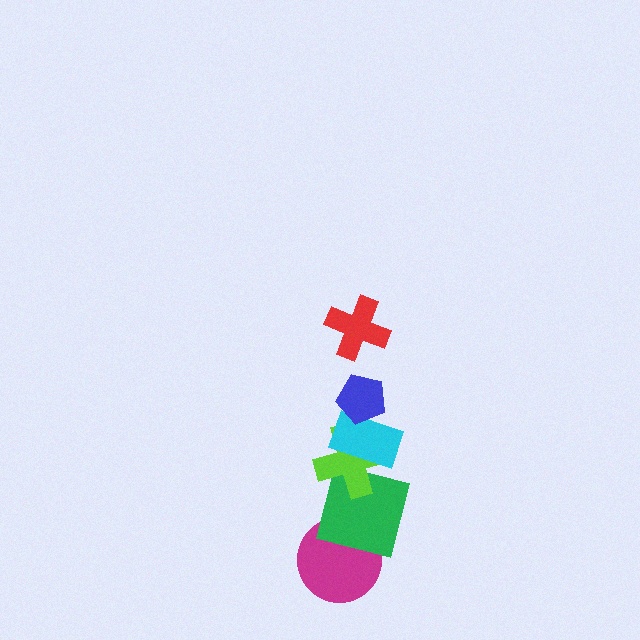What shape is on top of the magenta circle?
The green square is on top of the magenta circle.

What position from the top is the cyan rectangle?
The cyan rectangle is 3rd from the top.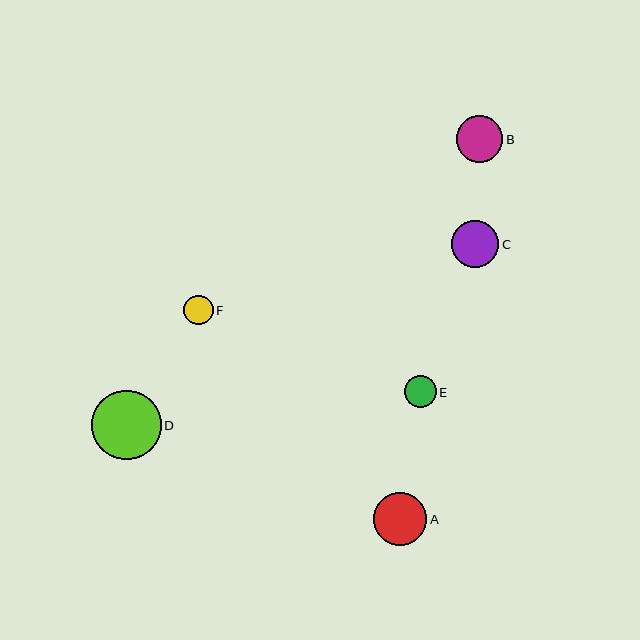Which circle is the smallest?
Circle F is the smallest with a size of approximately 29 pixels.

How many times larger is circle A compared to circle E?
Circle A is approximately 1.6 times the size of circle E.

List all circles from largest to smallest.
From largest to smallest: D, A, C, B, E, F.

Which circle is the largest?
Circle D is the largest with a size of approximately 69 pixels.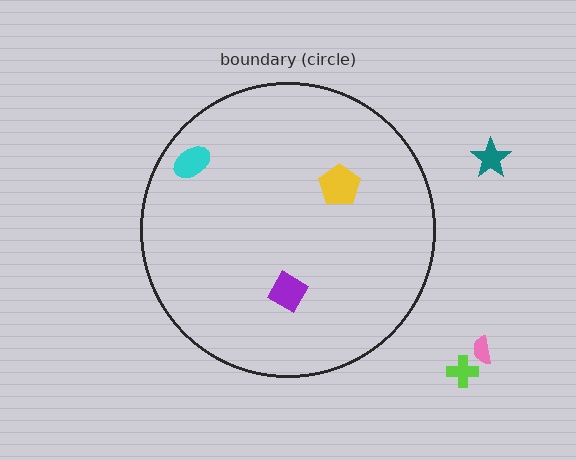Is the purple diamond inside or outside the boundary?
Inside.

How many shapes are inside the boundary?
3 inside, 3 outside.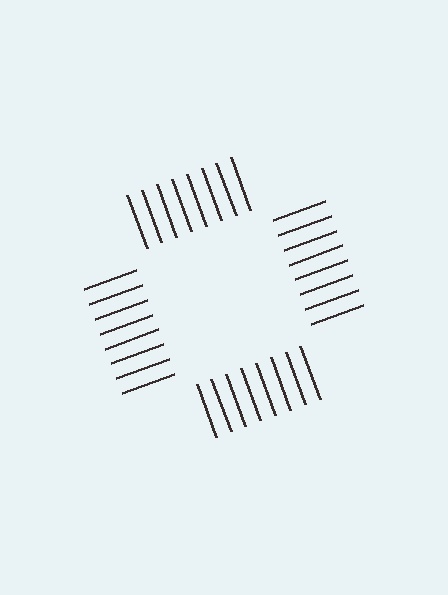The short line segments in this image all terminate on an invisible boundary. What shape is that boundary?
An illusory square — the line segments terminate on its edges but no continuous stroke is drawn.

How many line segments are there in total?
32 — 8 along each of the 4 edges.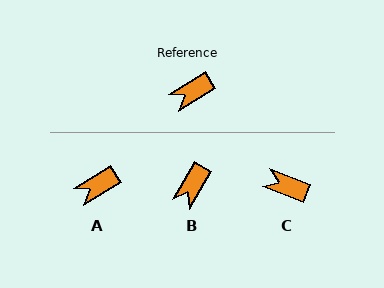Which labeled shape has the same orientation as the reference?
A.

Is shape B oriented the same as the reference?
No, it is off by about 28 degrees.